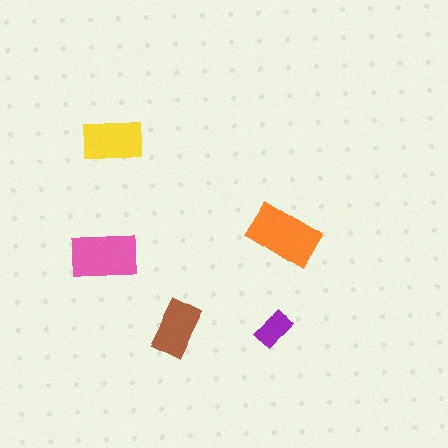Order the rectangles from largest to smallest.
the orange one, the pink one, the yellow one, the brown one, the purple one.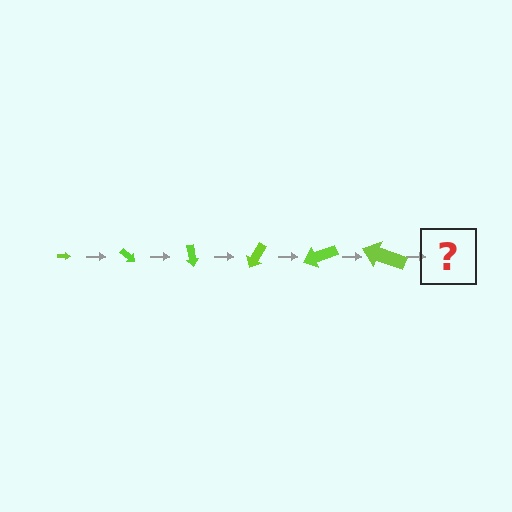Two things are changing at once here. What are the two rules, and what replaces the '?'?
The two rules are that the arrow grows larger each step and it rotates 40 degrees each step. The '?' should be an arrow, larger than the previous one and rotated 240 degrees from the start.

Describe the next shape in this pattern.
It should be an arrow, larger than the previous one and rotated 240 degrees from the start.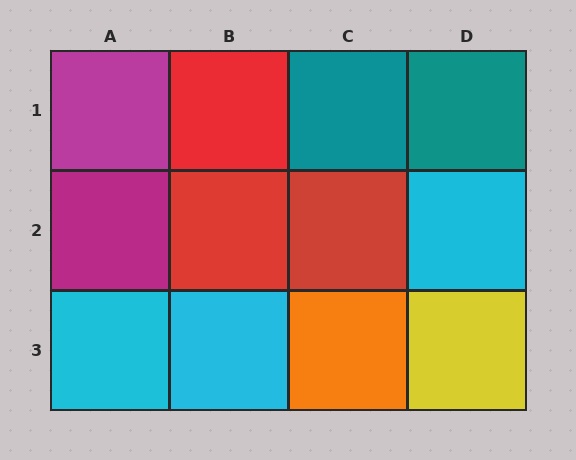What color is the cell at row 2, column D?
Cyan.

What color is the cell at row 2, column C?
Red.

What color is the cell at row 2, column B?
Red.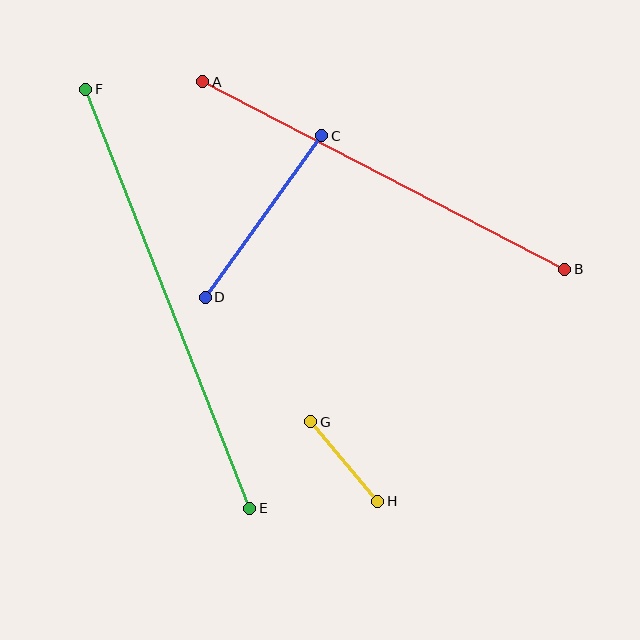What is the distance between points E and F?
The distance is approximately 450 pixels.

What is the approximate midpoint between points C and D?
The midpoint is at approximately (264, 217) pixels.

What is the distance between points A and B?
The distance is approximately 408 pixels.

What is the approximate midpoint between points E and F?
The midpoint is at approximately (168, 299) pixels.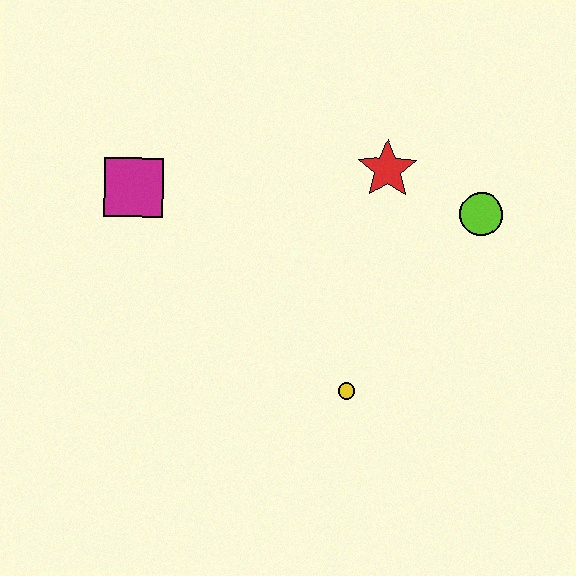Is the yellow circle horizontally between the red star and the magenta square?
Yes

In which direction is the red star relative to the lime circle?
The red star is to the left of the lime circle.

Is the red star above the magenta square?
Yes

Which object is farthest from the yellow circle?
The magenta square is farthest from the yellow circle.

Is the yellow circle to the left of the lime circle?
Yes